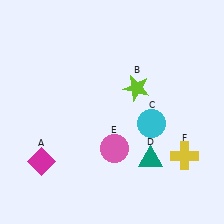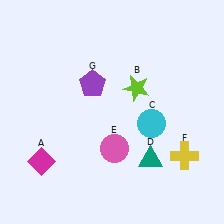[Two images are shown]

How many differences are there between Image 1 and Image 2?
There is 1 difference between the two images.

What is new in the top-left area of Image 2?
A purple pentagon (G) was added in the top-left area of Image 2.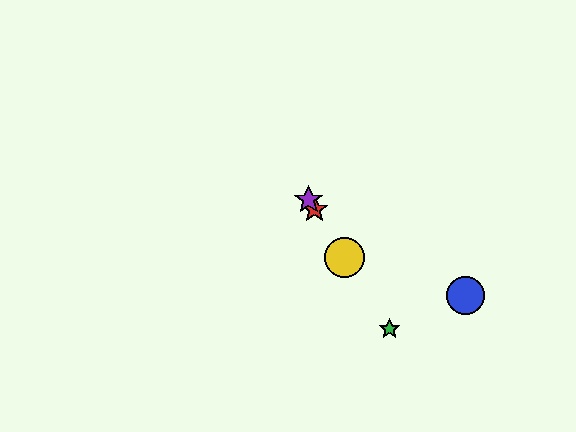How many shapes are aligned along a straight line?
4 shapes (the red star, the green star, the yellow circle, the purple star) are aligned along a straight line.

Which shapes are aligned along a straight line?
The red star, the green star, the yellow circle, the purple star are aligned along a straight line.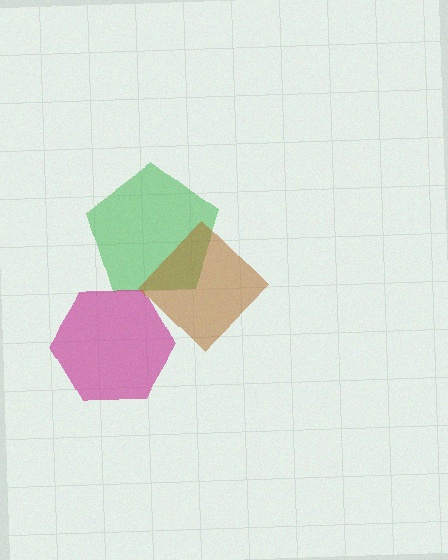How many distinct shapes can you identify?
There are 3 distinct shapes: a green pentagon, a magenta hexagon, a brown diamond.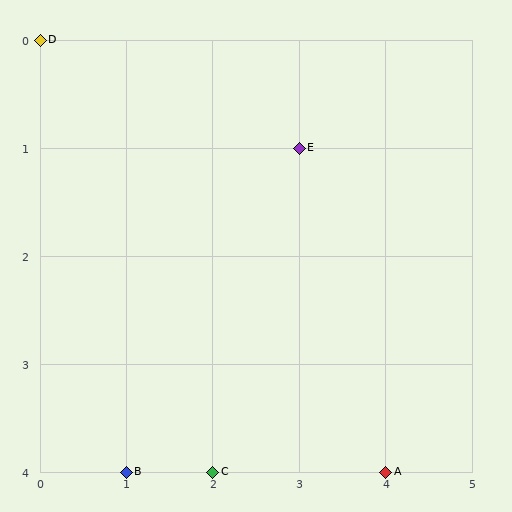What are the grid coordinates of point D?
Point D is at grid coordinates (0, 0).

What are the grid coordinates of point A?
Point A is at grid coordinates (4, 4).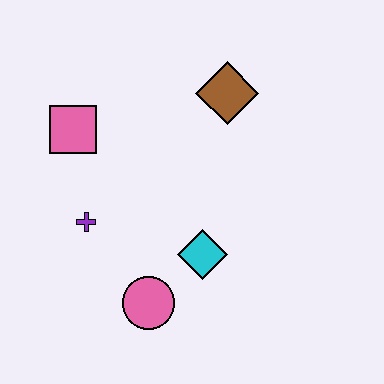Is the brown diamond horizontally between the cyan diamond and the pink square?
No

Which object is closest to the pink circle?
The cyan diamond is closest to the pink circle.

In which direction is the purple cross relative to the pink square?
The purple cross is below the pink square.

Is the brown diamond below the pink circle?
No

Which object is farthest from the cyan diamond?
The pink square is farthest from the cyan diamond.